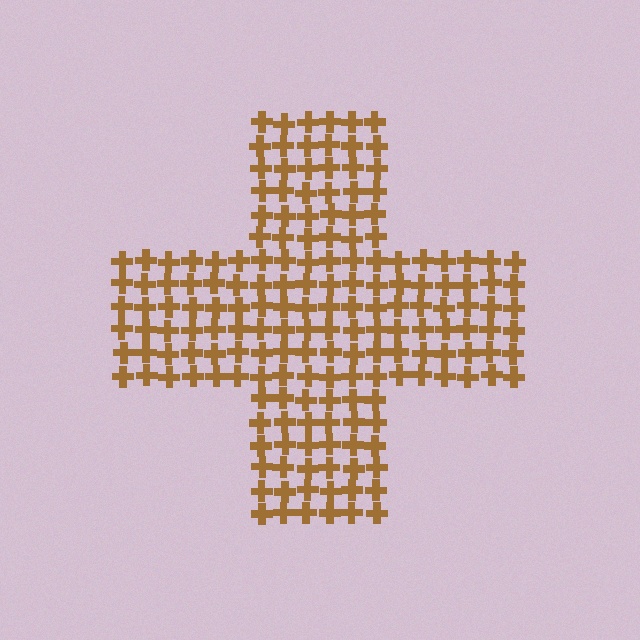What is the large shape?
The large shape is a cross.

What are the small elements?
The small elements are crosses.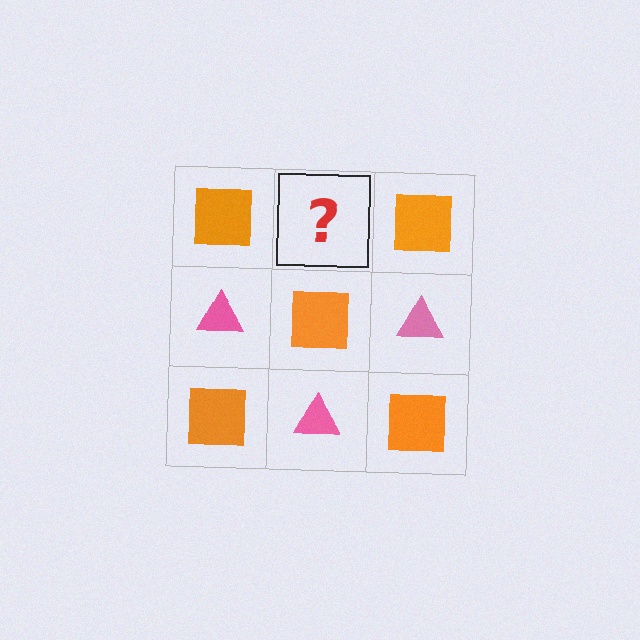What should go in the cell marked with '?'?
The missing cell should contain a pink triangle.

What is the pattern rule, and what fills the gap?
The rule is that it alternates orange square and pink triangle in a checkerboard pattern. The gap should be filled with a pink triangle.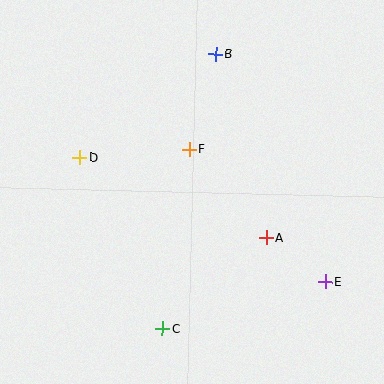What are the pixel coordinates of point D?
Point D is at (79, 158).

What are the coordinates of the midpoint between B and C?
The midpoint between B and C is at (189, 191).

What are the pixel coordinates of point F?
Point F is at (189, 149).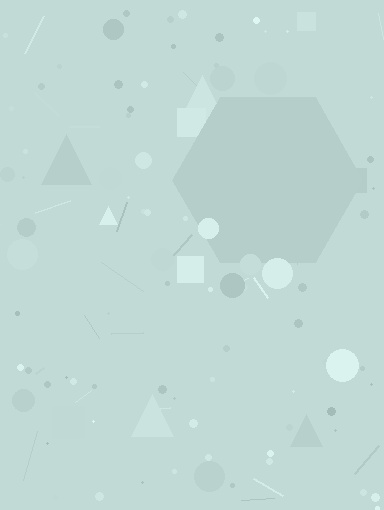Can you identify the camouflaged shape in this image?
The camouflaged shape is a hexagon.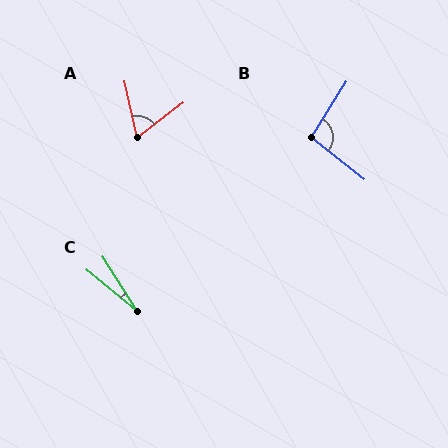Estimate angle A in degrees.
Approximately 65 degrees.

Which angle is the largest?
B, at approximately 96 degrees.